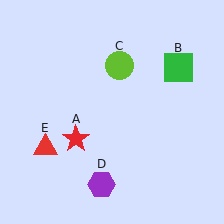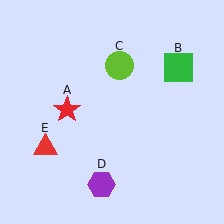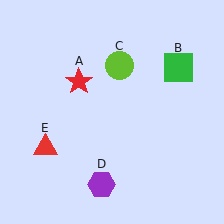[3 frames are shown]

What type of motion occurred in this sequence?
The red star (object A) rotated clockwise around the center of the scene.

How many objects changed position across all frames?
1 object changed position: red star (object A).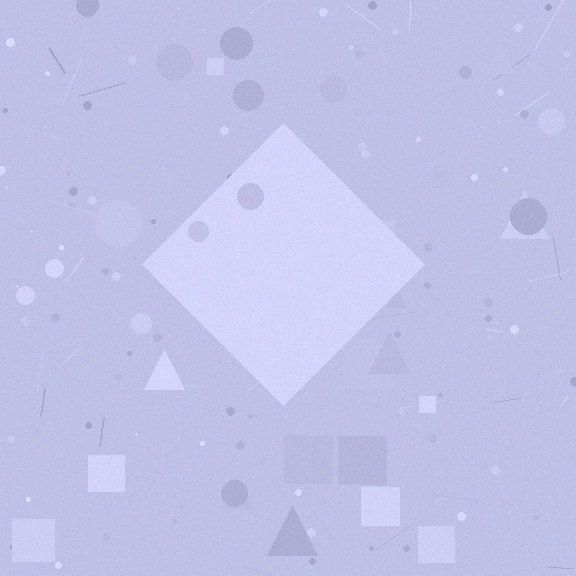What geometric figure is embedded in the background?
A diamond is embedded in the background.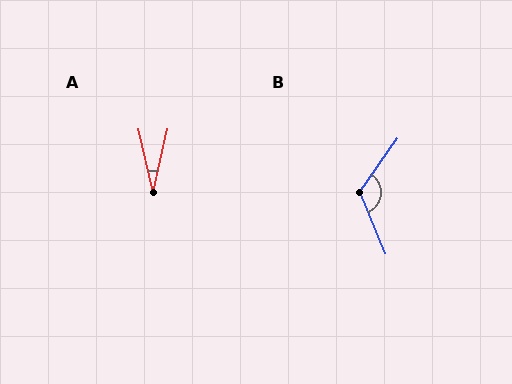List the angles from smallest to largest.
A (25°), B (122°).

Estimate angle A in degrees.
Approximately 25 degrees.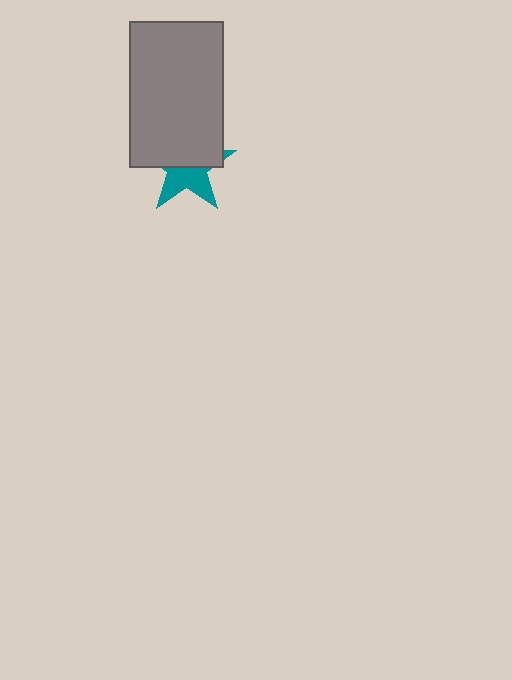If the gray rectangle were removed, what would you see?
You would see the complete teal star.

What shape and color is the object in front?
The object in front is a gray rectangle.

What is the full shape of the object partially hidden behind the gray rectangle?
The partially hidden object is a teal star.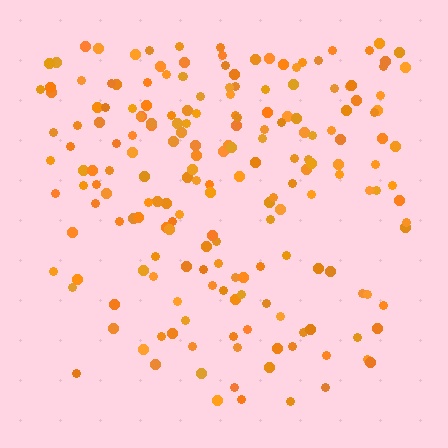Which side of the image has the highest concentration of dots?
The top.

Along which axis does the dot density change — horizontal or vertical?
Vertical.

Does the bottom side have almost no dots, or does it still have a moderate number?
Still a moderate number, just noticeably fewer than the top.